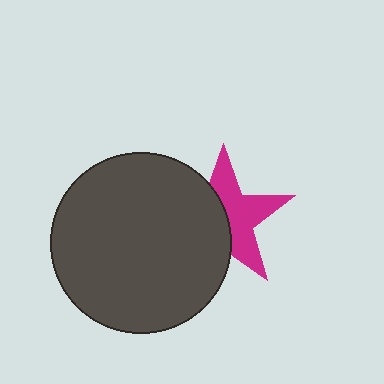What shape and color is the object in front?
The object in front is a dark gray circle.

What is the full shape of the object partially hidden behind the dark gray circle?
The partially hidden object is a magenta star.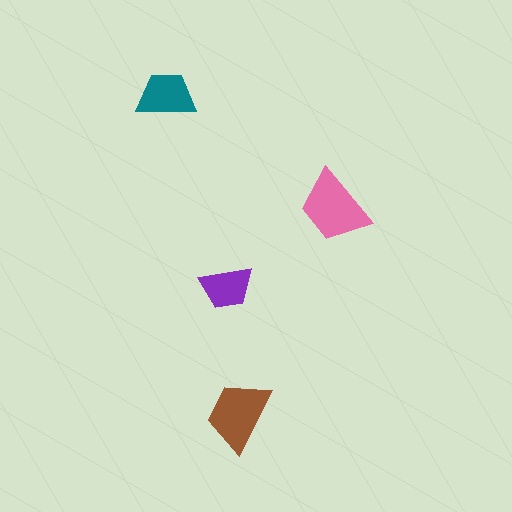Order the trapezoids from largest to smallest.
the pink one, the brown one, the teal one, the purple one.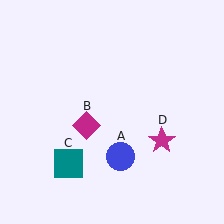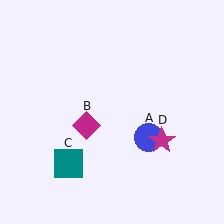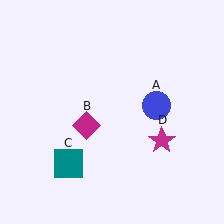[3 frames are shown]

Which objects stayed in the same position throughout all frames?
Magenta diamond (object B) and teal square (object C) and magenta star (object D) remained stationary.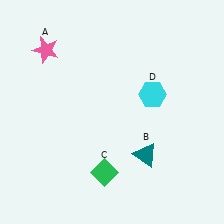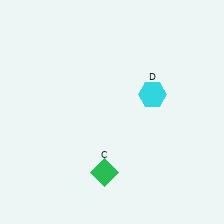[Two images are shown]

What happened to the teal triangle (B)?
The teal triangle (B) was removed in Image 2. It was in the bottom-right area of Image 1.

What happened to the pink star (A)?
The pink star (A) was removed in Image 2. It was in the top-left area of Image 1.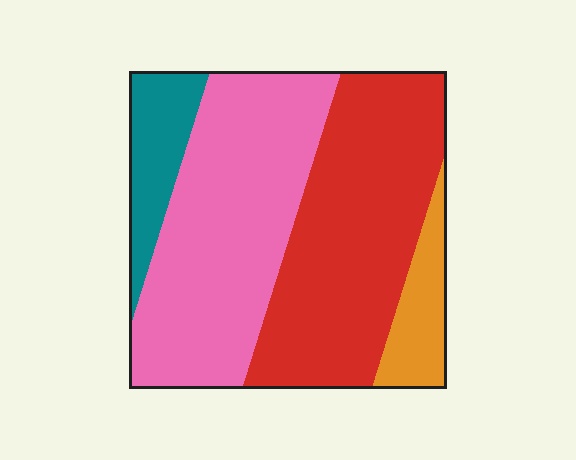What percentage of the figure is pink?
Pink takes up between a third and a half of the figure.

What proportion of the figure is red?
Red covers about 40% of the figure.